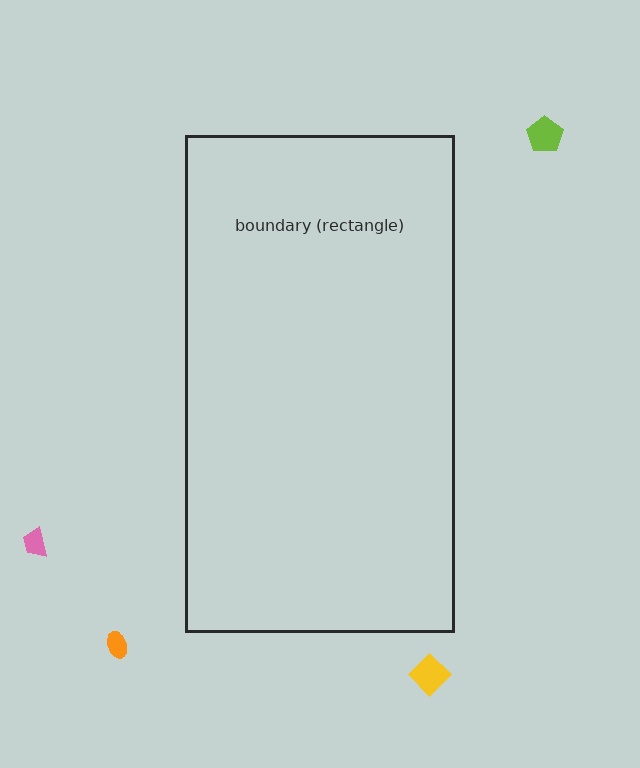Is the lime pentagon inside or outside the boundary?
Outside.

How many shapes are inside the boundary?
0 inside, 4 outside.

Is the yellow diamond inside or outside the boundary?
Outside.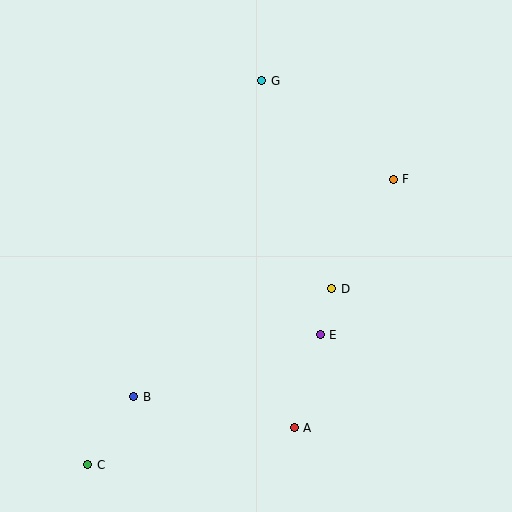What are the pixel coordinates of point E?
Point E is at (320, 335).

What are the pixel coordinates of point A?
Point A is at (294, 428).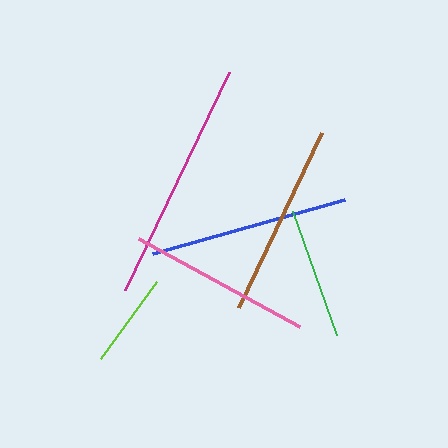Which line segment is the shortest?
The lime line is the shortest at approximately 95 pixels.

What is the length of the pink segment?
The pink segment is approximately 183 pixels long.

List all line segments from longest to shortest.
From longest to shortest: magenta, blue, brown, pink, green, lime.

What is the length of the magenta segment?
The magenta segment is approximately 242 pixels long.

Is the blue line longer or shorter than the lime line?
The blue line is longer than the lime line.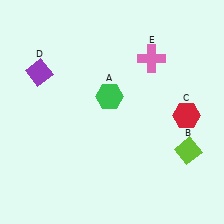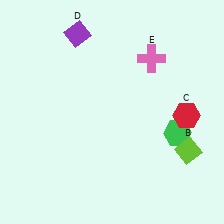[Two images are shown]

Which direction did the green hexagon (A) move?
The green hexagon (A) moved right.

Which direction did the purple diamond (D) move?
The purple diamond (D) moved up.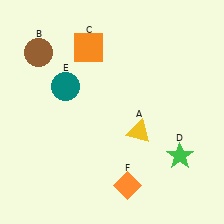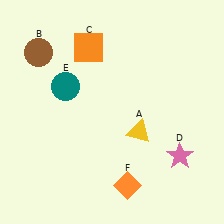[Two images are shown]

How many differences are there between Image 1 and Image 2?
There is 1 difference between the two images.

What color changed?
The star (D) changed from green in Image 1 to pink in Image 2.